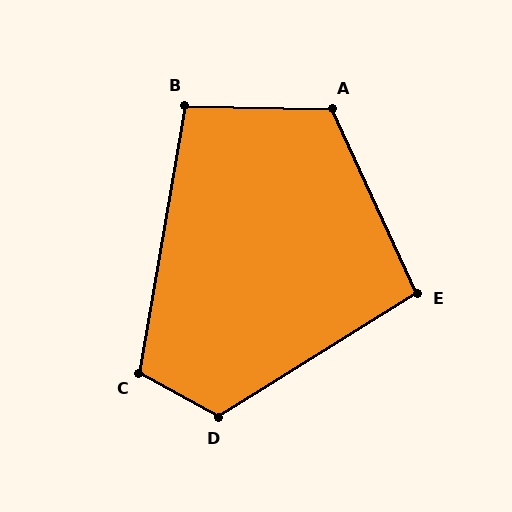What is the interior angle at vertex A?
Approximately 116 degrees (obtuse).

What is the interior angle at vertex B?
Approximately 99 degrees (obtuse).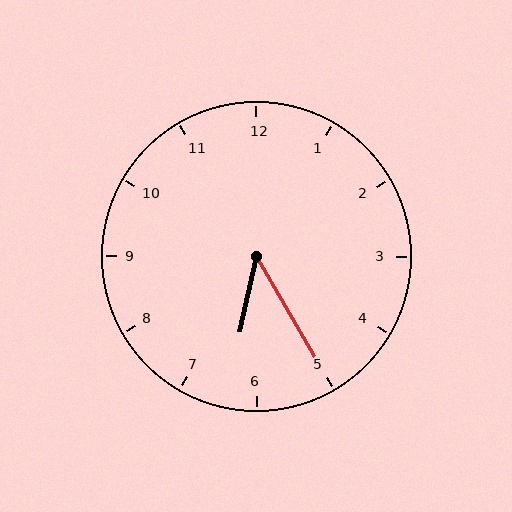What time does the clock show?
6:25.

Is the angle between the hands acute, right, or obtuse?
It is acute.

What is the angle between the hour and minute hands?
Approximately 42 degrees.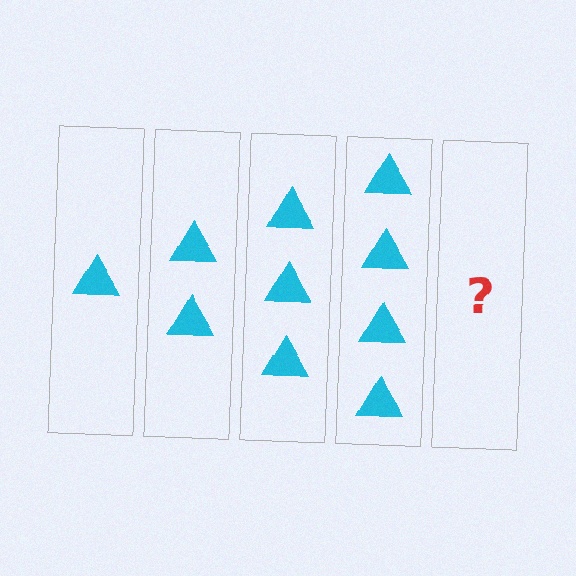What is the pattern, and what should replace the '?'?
The pattern is that each step adds one more triangle. The '?' should be 5 triangles.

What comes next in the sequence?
The next element should be 5 triangles.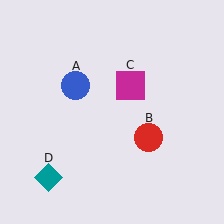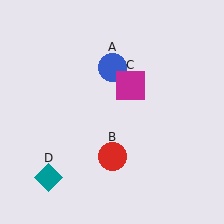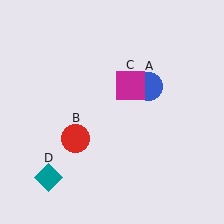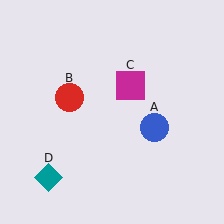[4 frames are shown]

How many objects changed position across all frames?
2 objects changed position: blue circle (object A), red circle (object B).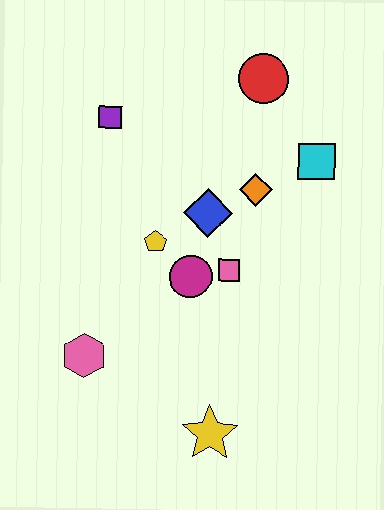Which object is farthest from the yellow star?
The red circle is farthest from the yellow star.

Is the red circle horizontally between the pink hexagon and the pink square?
No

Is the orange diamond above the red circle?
No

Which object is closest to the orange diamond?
The blue diamond is closest to the orange diamond.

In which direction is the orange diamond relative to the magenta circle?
The orange diamond is above the magenta circle.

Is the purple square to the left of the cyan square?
Yes